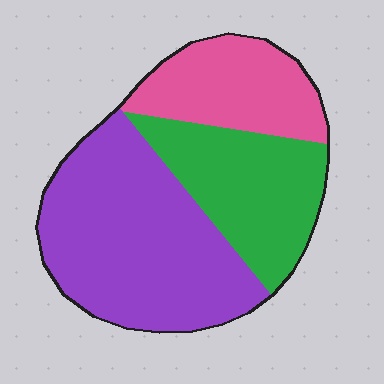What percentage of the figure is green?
Green takes up between a sixth and a third of the figure.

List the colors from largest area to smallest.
From largest to smallest: purple, green, pink.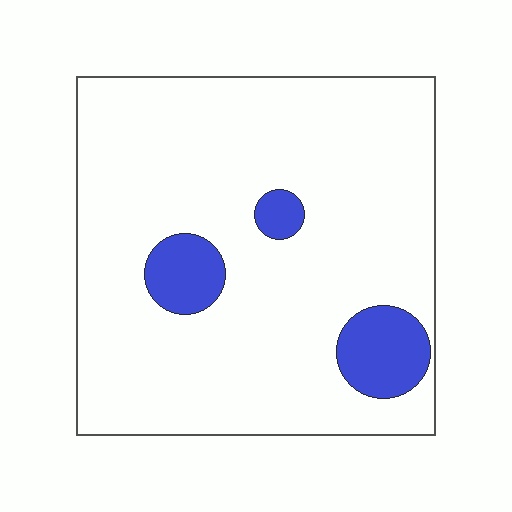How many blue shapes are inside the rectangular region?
3.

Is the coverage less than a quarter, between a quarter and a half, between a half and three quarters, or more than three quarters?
Less than a quarter.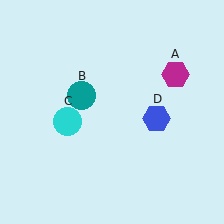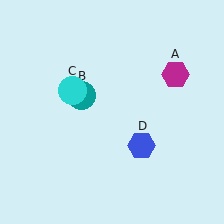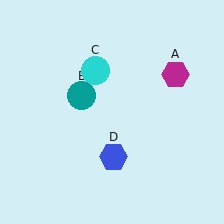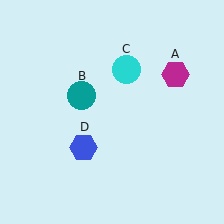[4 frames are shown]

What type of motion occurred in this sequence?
The cyan circle (object C), blue hexagon (object D) rotated clockwise around the center of the scene.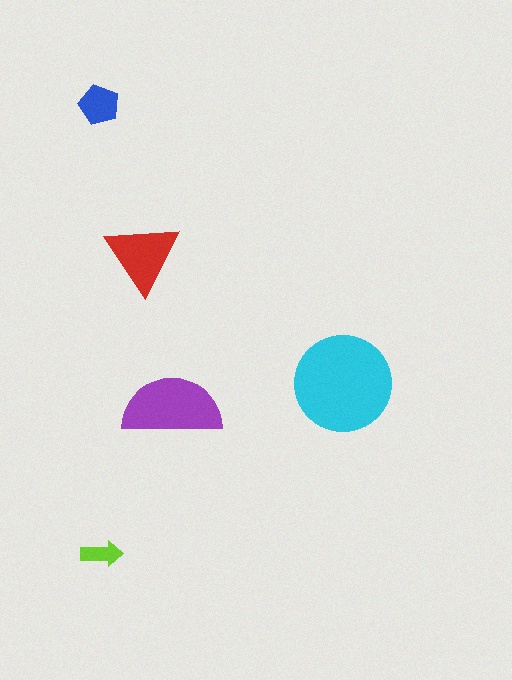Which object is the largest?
The cyan circle.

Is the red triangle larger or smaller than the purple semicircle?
Smaller.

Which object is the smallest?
The lime arrow.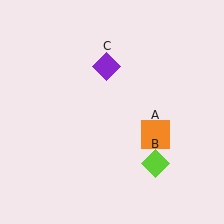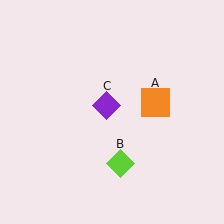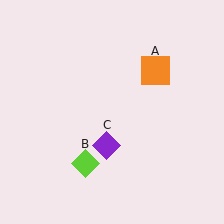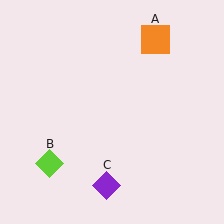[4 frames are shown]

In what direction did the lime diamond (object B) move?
The lime diamond (object B) moved left.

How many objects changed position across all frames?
3 objects changed position: orange square (object A), lime diamond (object B), purple diamond (object C).